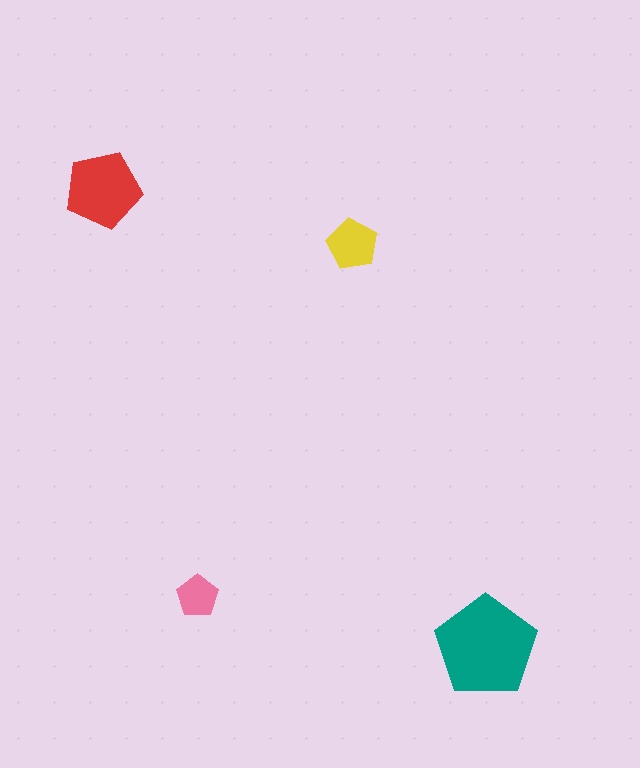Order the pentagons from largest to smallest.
the teal one, the red one, the yellow one, the pink one.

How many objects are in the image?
There are 4 objects in the image.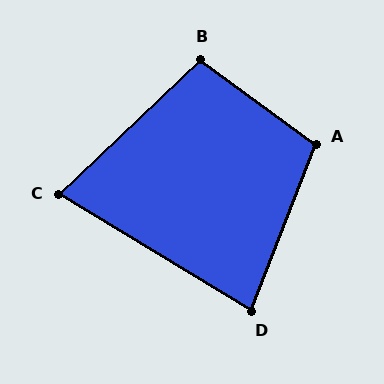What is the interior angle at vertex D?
Approximately 80 degrees (acute).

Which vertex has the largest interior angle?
A, at approximately 105 degrees.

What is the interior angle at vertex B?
Approximately 100 degrees (obtuse).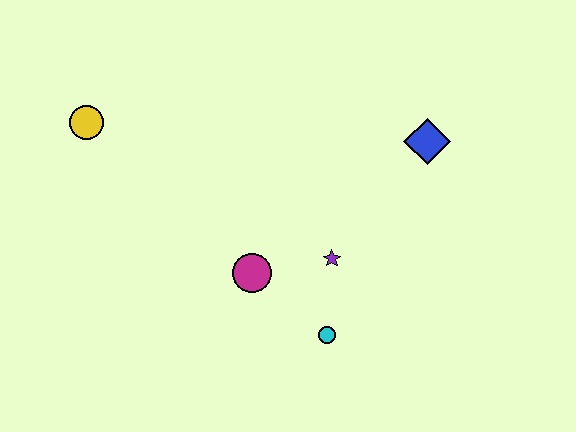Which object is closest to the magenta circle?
The purple star is closest to the magenta circle.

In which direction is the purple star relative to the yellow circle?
The purple star is to the right of the yellow circle.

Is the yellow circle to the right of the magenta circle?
No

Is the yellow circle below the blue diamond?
No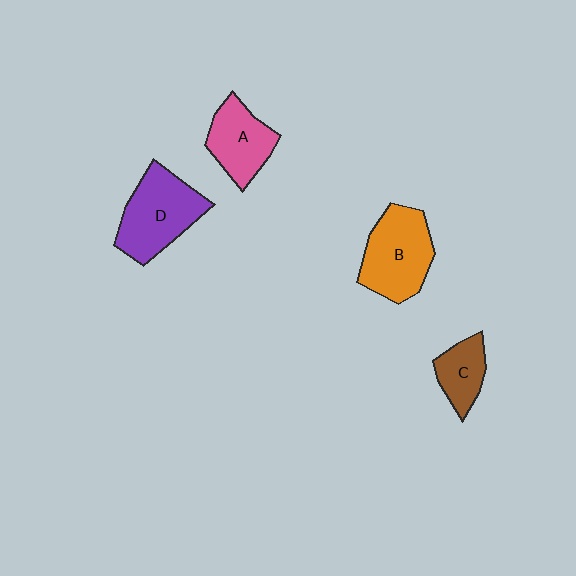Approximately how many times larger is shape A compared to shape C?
Approximately 1.4 times.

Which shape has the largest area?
Shape D (purple).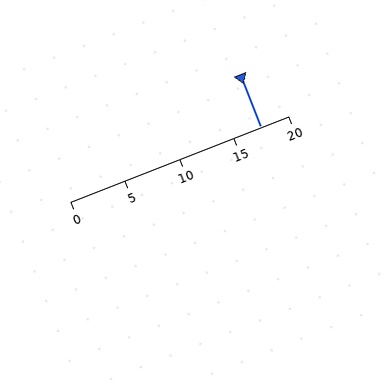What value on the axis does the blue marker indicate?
The marker indicates approximately 17.5.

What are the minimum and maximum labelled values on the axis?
The axis runs from 0 to 20.